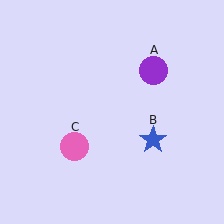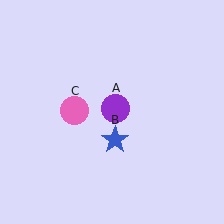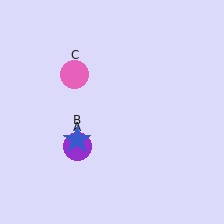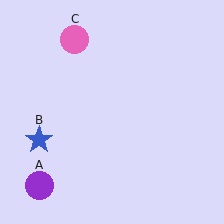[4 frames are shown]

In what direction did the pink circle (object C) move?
The pink circle (object C) moved up.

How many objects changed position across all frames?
3 objects changed position: purple circle (object A), blue star (object B), pink circle (object C).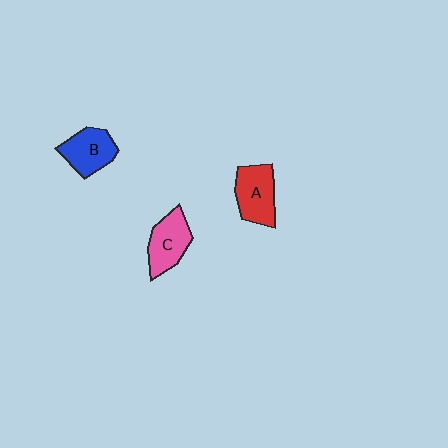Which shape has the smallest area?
Shape B (blue).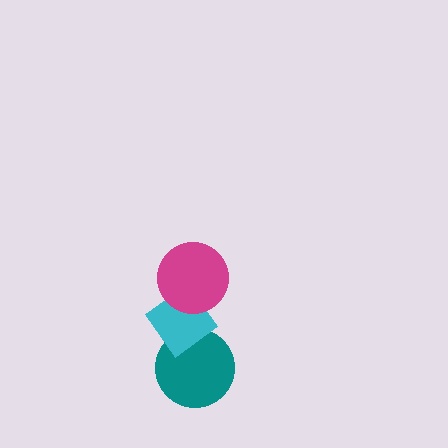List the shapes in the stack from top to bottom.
From top to bottom: the magenta circle, the cyan diamond, the teal circle.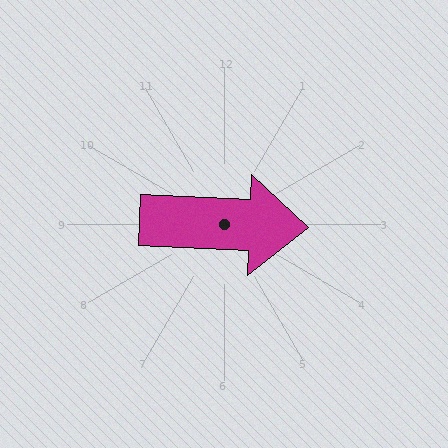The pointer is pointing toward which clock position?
Roughly 3 o'clock.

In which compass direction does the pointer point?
East.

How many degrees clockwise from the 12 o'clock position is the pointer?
Approximately 93 degrees.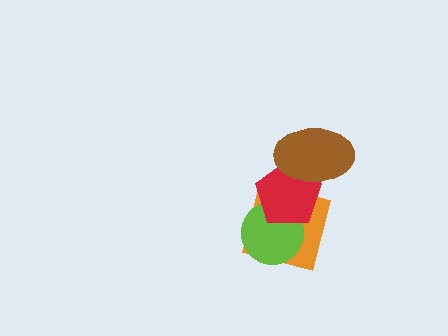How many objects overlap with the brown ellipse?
1 object overlaps with the brown ellipse.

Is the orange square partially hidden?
Yes, it is partially covered by another shape.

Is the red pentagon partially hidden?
Yes, it is partially covered by another shape.